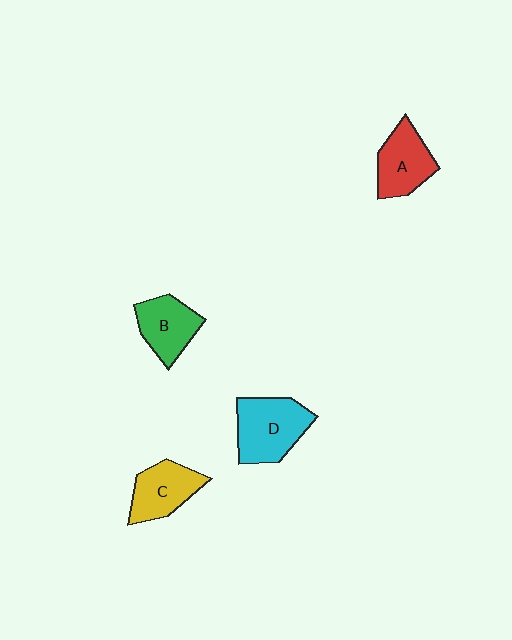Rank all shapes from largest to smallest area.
From largest to smallest: D (cyan), A (red), C (yellow), B (green).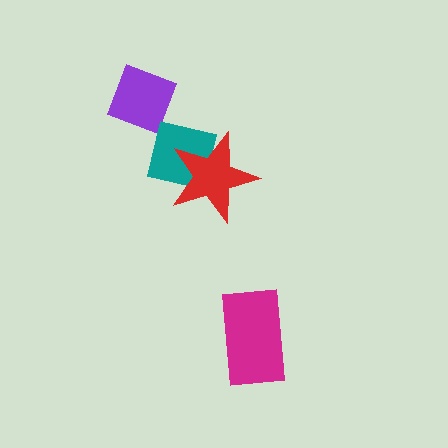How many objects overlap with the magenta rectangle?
0 objects overlap with the magenta rectangle.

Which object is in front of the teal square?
The red star is in front of the teal square.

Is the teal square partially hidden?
Yes, it is partially covered by another shape.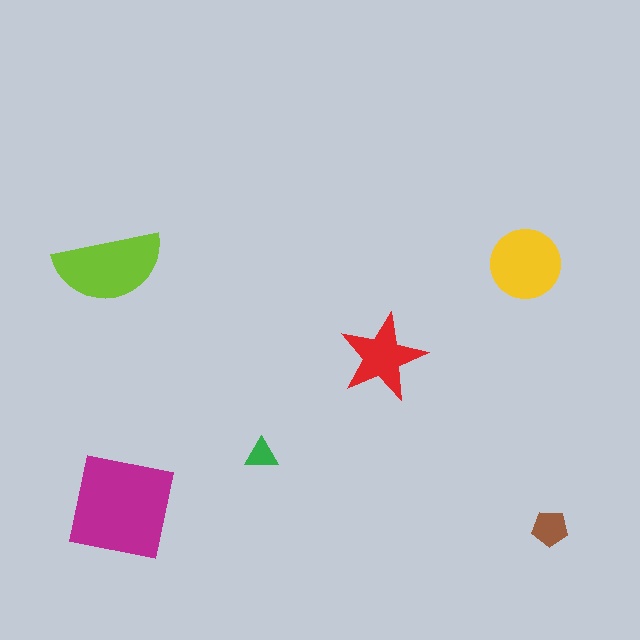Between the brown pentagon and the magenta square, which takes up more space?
The magenta square.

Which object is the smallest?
The green triangle.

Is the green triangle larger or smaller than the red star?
Smaller.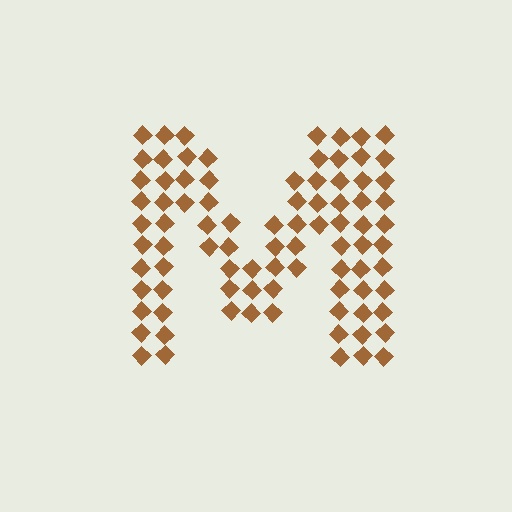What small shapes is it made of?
It is made of small diamonds.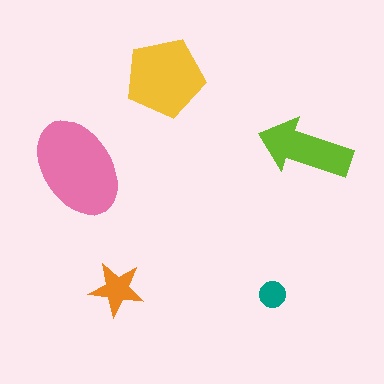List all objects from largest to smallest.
The pink ellipse, the yellow pentagon, the lime arrow, the orange star, the teal circle.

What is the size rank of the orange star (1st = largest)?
4th.